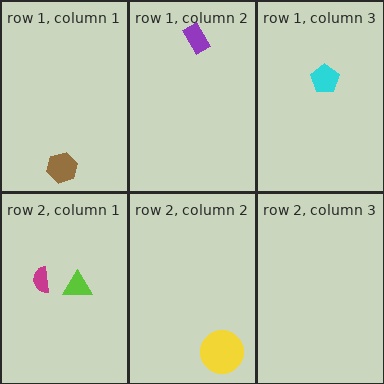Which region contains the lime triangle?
The row 2, column 1 region.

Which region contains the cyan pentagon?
The row 1, column 3 region.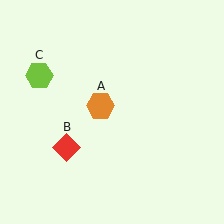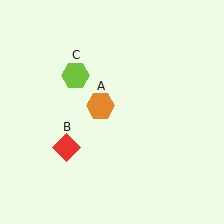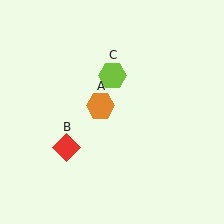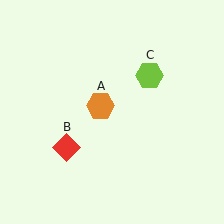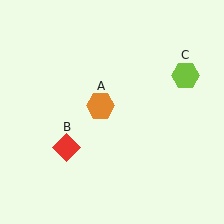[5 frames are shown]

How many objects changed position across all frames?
1 object changed position: lime hexagon (object C).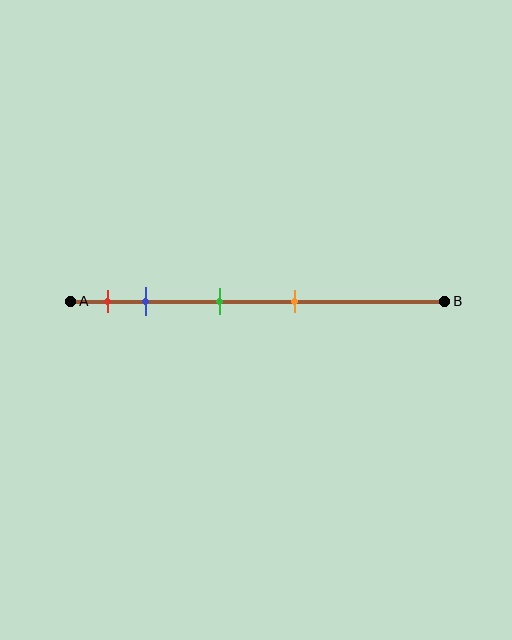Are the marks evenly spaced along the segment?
No, the marks are not evenly spaced.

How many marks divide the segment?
There are 4 marks dividing the segment.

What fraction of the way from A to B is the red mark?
The red mark is approximately 10% (0.1) of the way from A to B.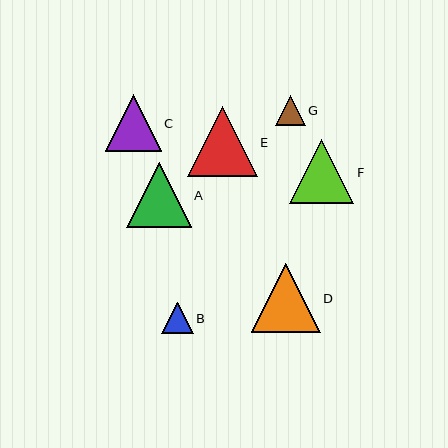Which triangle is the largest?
Triangle E is the largest with a size of approximately 70 pixels.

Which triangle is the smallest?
Triangle G is the smallest with a size of approximately 29 pixels.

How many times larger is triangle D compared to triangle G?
Triangle D is approximately 2.3 times the size of triangle G.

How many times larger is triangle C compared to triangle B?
Triangle C is approximately 1.8 times the size of triangle B.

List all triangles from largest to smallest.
From largest to smallest: E, D, A, F, C, B, G.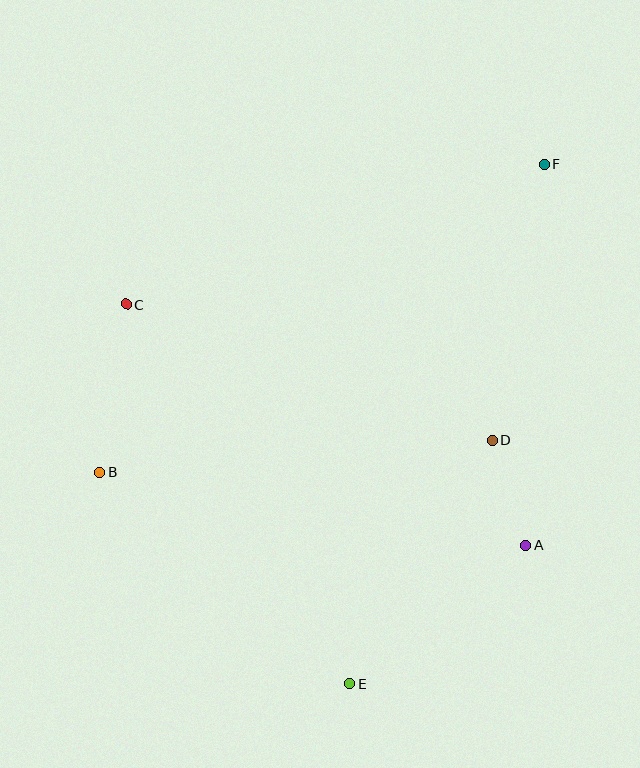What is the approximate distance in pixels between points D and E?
The distance between D and E is approximately 282 pixels.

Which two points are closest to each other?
Points A and D are closest to each other.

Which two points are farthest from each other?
Points E and F are farthest from each other.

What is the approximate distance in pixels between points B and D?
The distance between B and D is approximately 394 pixels.